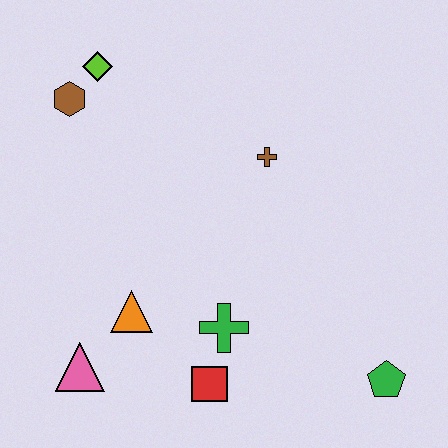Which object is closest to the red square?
The green cross is closest to the red square.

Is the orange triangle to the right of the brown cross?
No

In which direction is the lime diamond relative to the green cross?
The lime diamond is above the green cross.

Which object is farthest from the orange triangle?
The green pentagon is farthest from the orange triangle.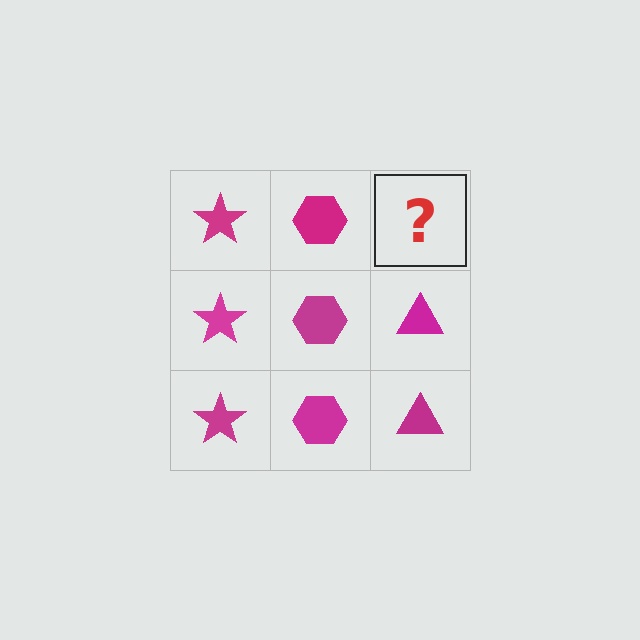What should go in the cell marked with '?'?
The missing cell should contain a magenta triangle.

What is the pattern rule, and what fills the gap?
The rule is that each column has a consistent shape. The gap should be filled with a magenta triangle.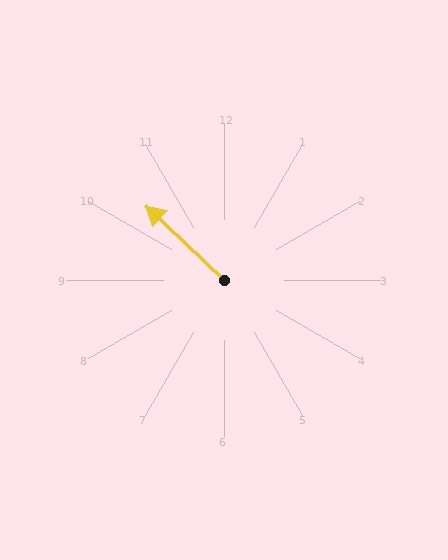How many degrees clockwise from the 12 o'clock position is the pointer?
Approximately 314 degrees.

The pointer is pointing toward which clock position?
Roughly 10 o'clock.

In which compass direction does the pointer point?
Northwest.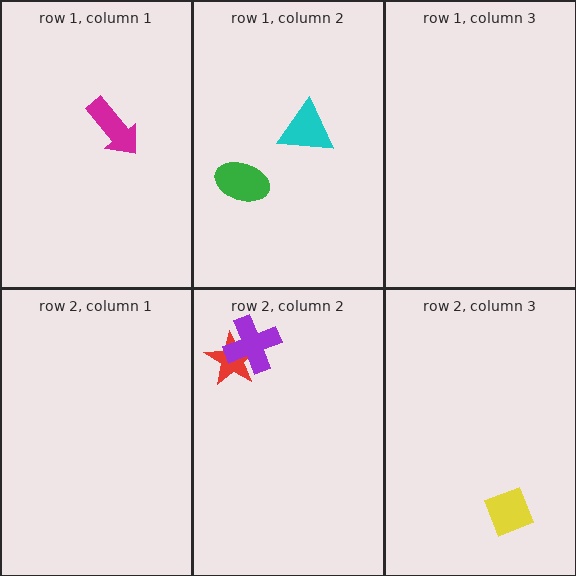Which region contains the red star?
The row 2, column 2 region.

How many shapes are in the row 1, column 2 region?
2.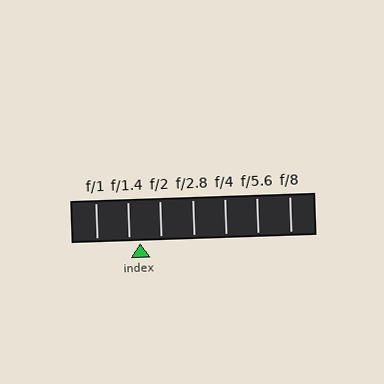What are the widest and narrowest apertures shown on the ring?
The widest aperture shown is f/1 and the narrowest is f/8.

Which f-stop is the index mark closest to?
The index mark is closest to f/1.4.